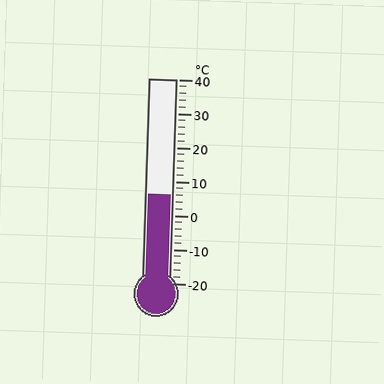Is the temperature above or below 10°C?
The temperature is below 10°C.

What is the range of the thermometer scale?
The thermometer scale ranges from -20°C to 40°C.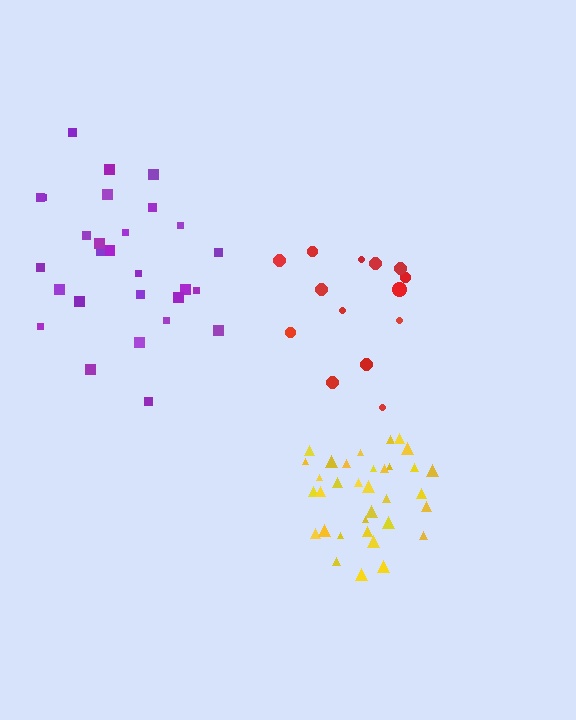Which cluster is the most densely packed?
Yellow.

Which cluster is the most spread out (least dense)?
Purple.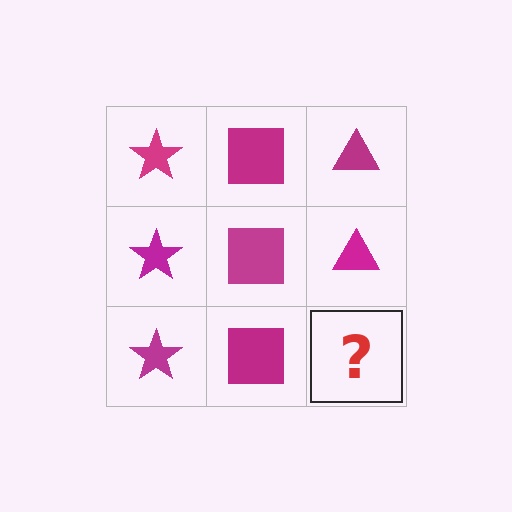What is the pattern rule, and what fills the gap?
The rule is that each column has a consistent shape. The gap should be filled with a magenta triangle.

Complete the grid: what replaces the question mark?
The question mark should be replaced with a magenta triangle.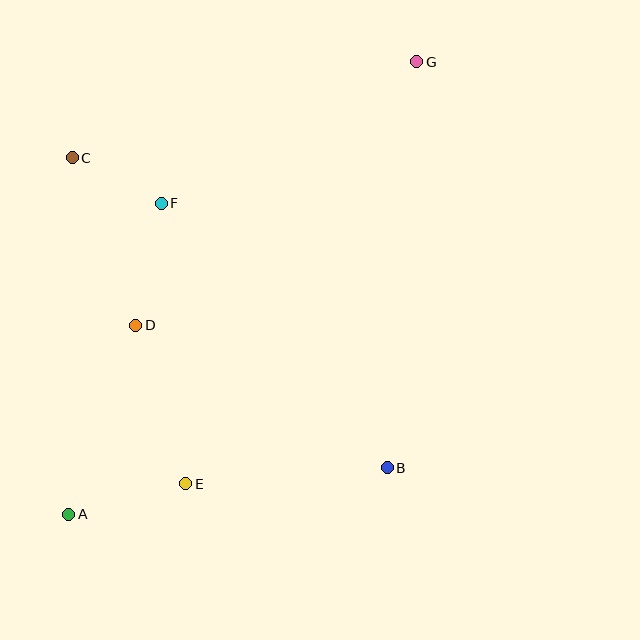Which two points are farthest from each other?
Points A and G are farthest from each other.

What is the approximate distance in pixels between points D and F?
The distance between D and F is approximately 125 pixels.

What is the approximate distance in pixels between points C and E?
The distance between C and E is approximately 345 pixels.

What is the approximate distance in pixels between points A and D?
The distance between A and D is approximately 201 pixels.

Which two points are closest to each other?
Points C and F are closest to each other.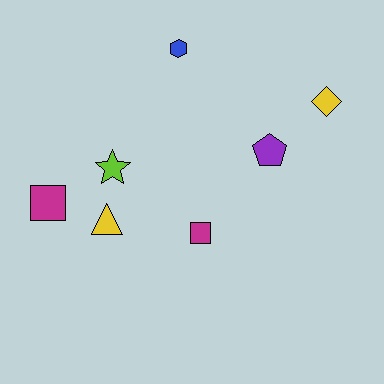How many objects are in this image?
There are 7 objects.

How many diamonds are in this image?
There is 1 diamond.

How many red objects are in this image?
There are no red objects.